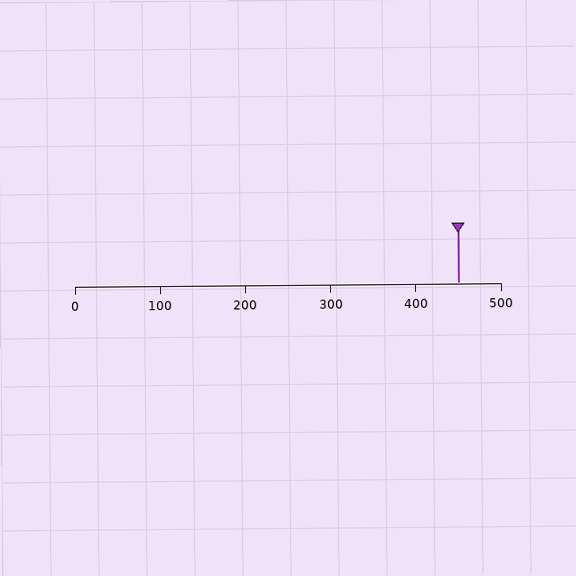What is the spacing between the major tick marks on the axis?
The major ticks are spaced 100 apart.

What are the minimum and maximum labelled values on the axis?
The axis runs from 0 to 500.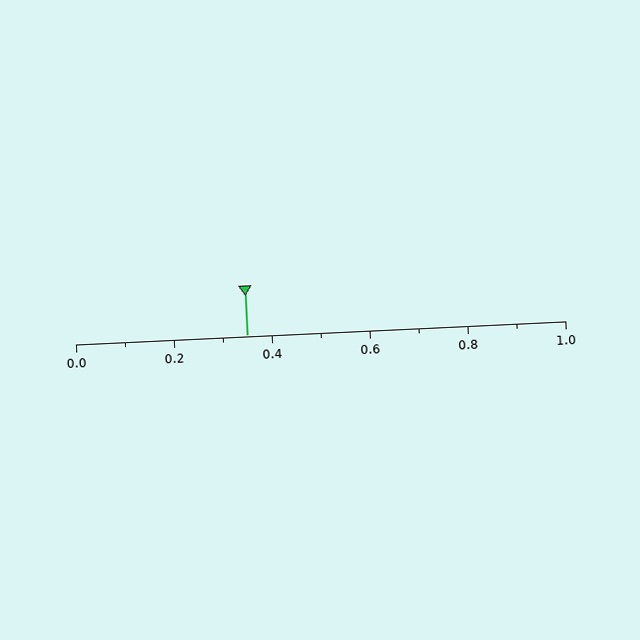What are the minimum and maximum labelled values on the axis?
The axis runs from 0.0 to 1.0.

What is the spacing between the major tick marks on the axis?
The major ticks are spaced 0.2 apart.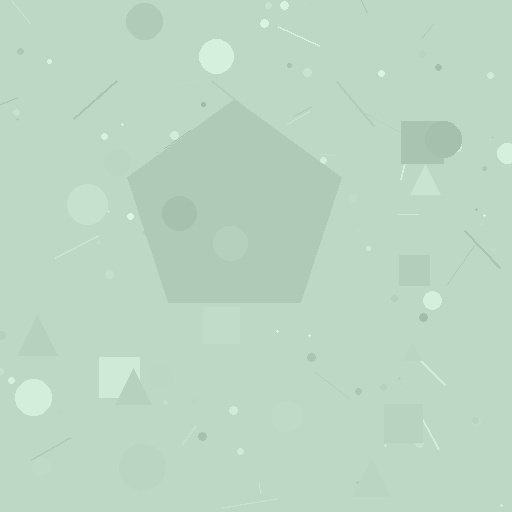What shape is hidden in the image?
A pentagon is hidden in the image.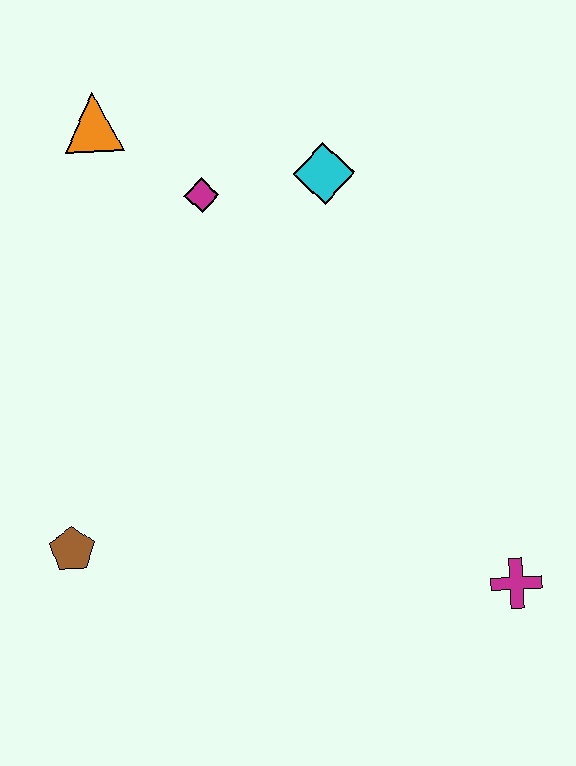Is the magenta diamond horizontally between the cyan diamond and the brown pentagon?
Yes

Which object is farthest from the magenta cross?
The orange triangle is farthest from the magenta cross.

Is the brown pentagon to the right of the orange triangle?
No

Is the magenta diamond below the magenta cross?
No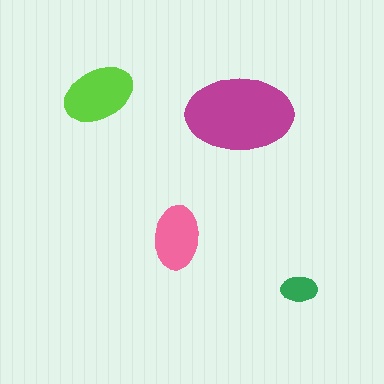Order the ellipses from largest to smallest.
the magenta one, the lime one, the pink one, the green one.